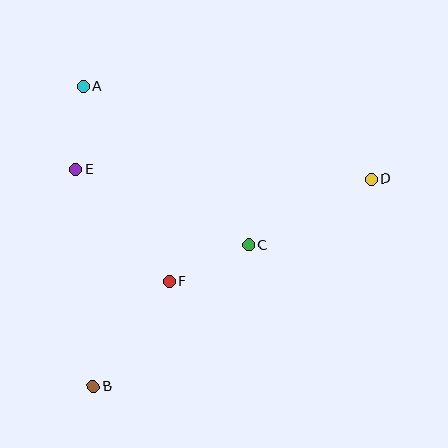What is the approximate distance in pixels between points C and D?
The distance between C and D is approximately 139 pixels.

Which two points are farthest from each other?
Points B and D are farthest from each other.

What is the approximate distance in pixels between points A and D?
The distance between A and D is approximately 303 pixels.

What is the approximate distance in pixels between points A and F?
The distance between A and F is approximately 214 pixels.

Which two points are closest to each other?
Points A and E are closest to each other.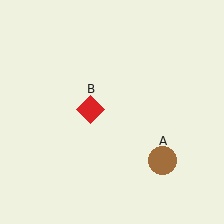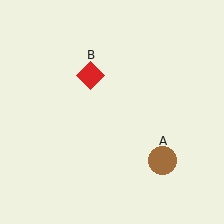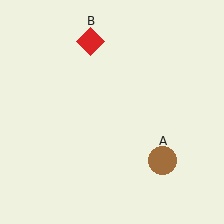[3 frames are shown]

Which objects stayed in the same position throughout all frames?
Brown circle (object A) remained stationary.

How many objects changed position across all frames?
1 object changed position: red diamond (object B).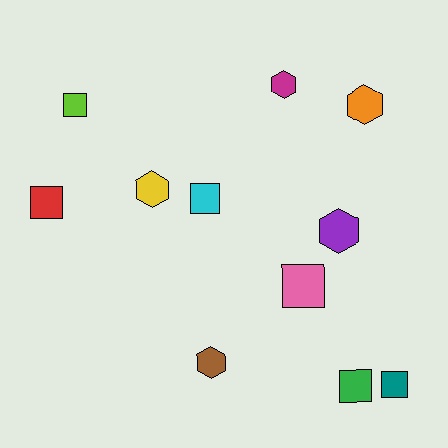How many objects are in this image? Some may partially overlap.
There are 11 objects.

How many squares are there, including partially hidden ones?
There are 6 squares.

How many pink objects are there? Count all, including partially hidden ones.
There is 1 pink object.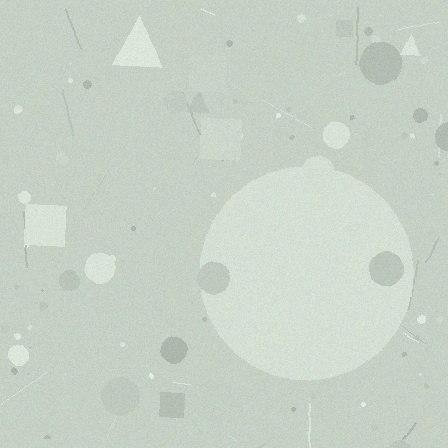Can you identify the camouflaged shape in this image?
The camouflaged shape is a circle.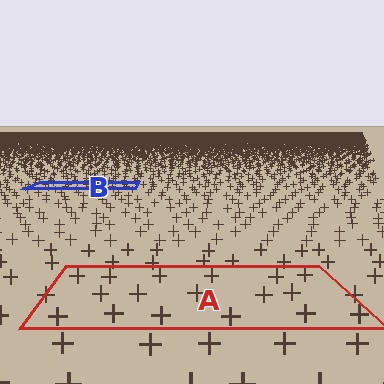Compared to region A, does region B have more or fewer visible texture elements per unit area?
Region B has more texture elements per unit area — they are packed more densely because it is farther away.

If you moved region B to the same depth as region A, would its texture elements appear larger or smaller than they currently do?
They would appear larger. At a closer depth, the same texture elements are projected at a bigger on-screen size.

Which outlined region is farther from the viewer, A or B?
Region B is farther from the viewer — the texture elements inside it appear smaller and more densely packed.